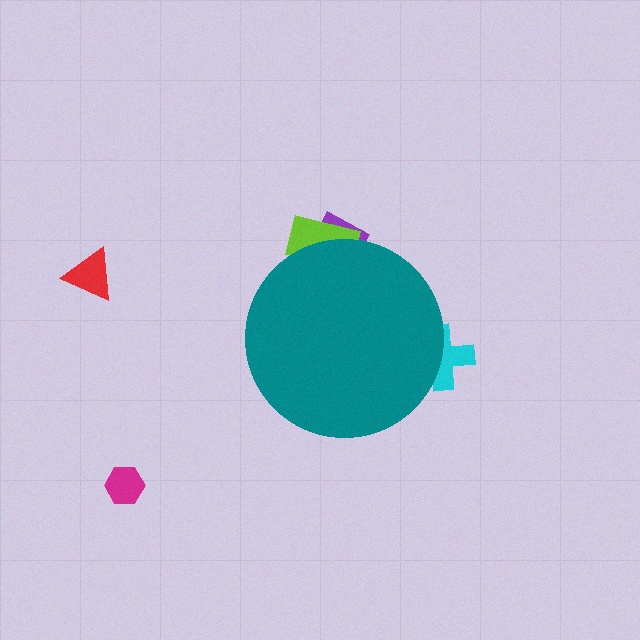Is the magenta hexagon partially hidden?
No, the magenta hexagon is fully visible.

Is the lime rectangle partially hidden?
Yes, the lime rectangle is partially hidden behind the teal circle.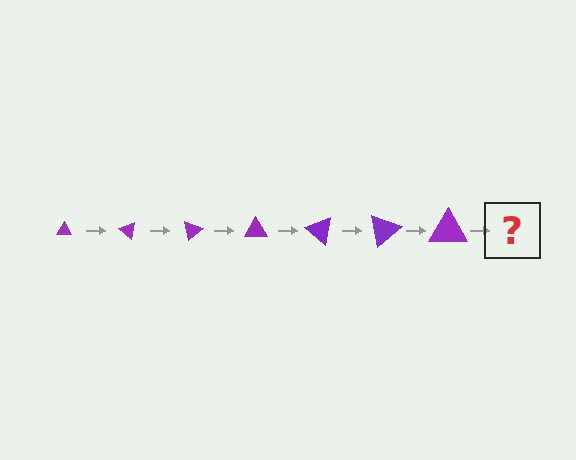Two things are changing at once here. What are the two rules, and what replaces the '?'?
The two rules are that the triangle grows larger each step and it rotates 40 degrees each step. The '?' should be a triangle, larger than the previous one and rotated 280 degrees from the start.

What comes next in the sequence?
The next element should be a triangle, larger than the previous one and rotated 280 degrees from the start.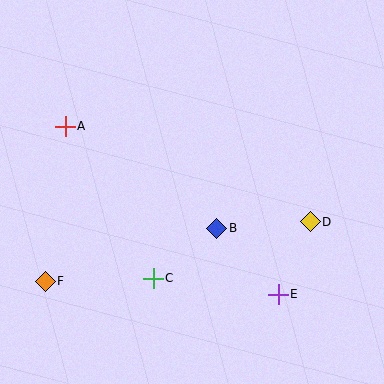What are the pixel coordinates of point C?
Point C is at (153, 278).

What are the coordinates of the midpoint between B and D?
The midpoint between B and D is at (264, 225).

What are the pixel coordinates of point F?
Point F is at (45, 281).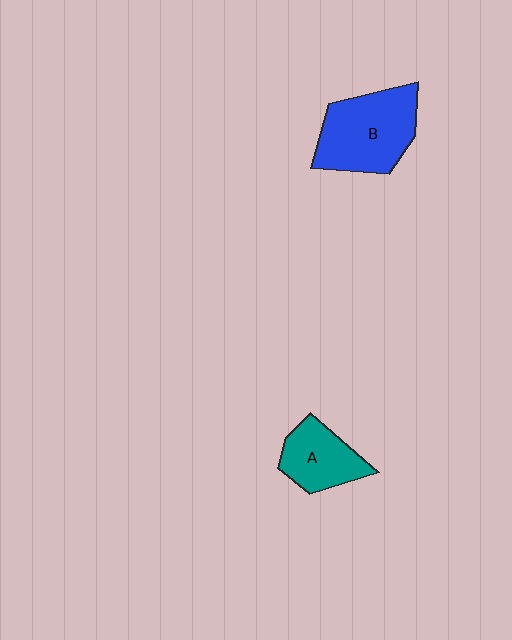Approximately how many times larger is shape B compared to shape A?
Approximately 1.6 times.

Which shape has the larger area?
Shape B (blue).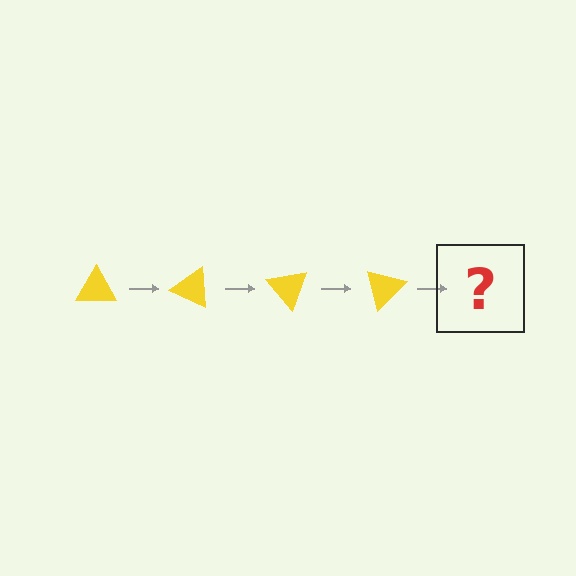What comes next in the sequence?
The next element should be a yellow triangle rotated 100 degrees.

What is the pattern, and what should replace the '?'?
The pattern is that the triangle rotates 25 degrees each step. The '?' should be a yellow triangle rotated 100 degrees.